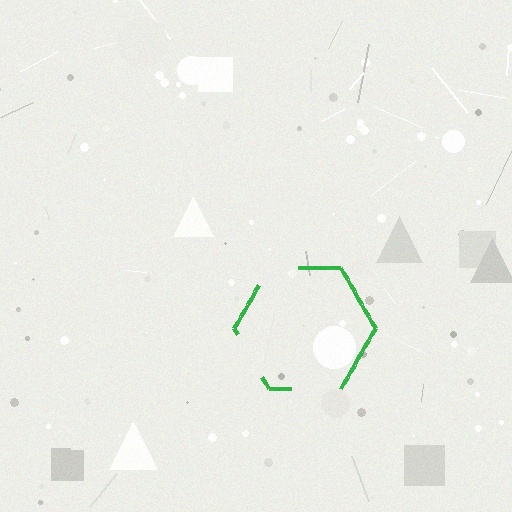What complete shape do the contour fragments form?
The contour fragments form a hexagon.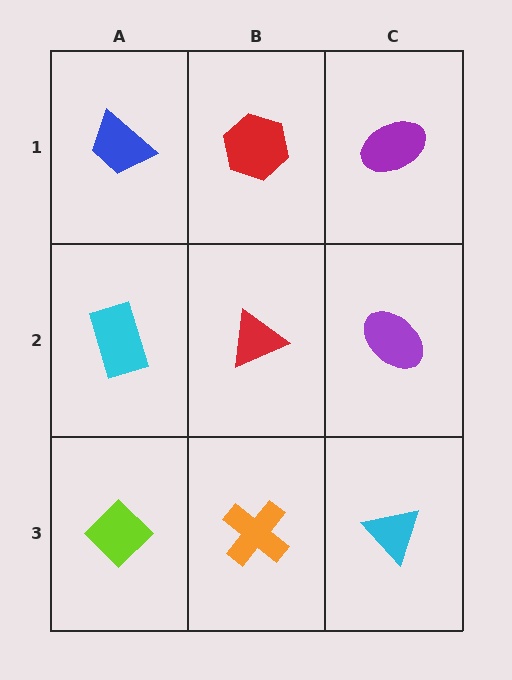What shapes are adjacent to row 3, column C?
A purple ellipse (row 2, column C), an orange cross (row 3, column B).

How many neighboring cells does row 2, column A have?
3.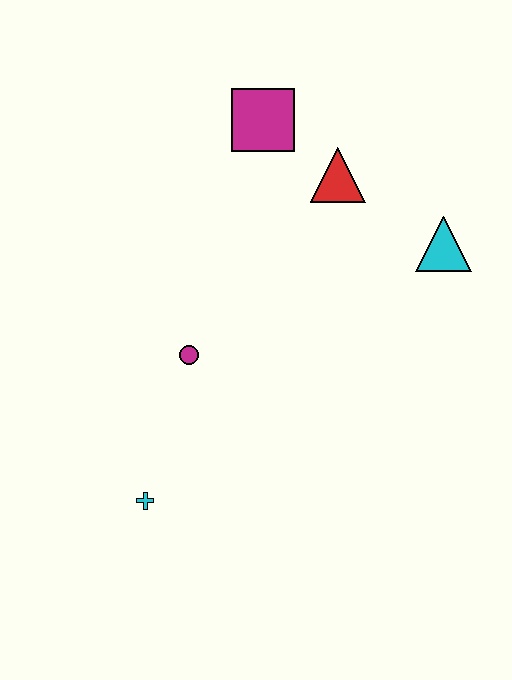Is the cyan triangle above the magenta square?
No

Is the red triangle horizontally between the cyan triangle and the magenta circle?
Yes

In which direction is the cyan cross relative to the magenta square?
The cyan cross is below the magenta square.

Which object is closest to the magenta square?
The red triangle is closest to the magenta square.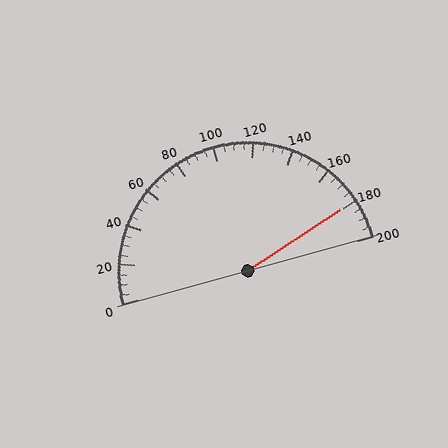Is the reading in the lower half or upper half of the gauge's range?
The reading is in the upper half of the range (0 to 200).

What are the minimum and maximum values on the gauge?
The gauge ranges from 0 to 200.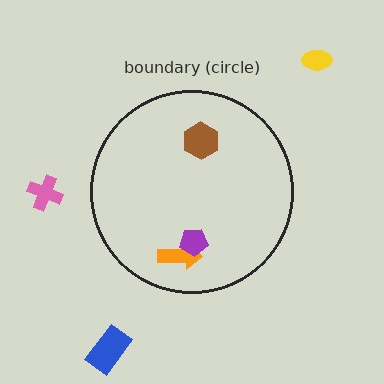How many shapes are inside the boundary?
3 inside, 3 outside.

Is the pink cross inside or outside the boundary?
Outside.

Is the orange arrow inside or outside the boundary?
Inside.